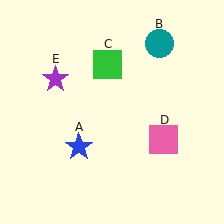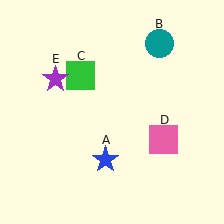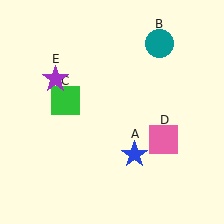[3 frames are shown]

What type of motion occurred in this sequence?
The blue star (object A), green square (object C) rotated counterclockwise around the center of the scene.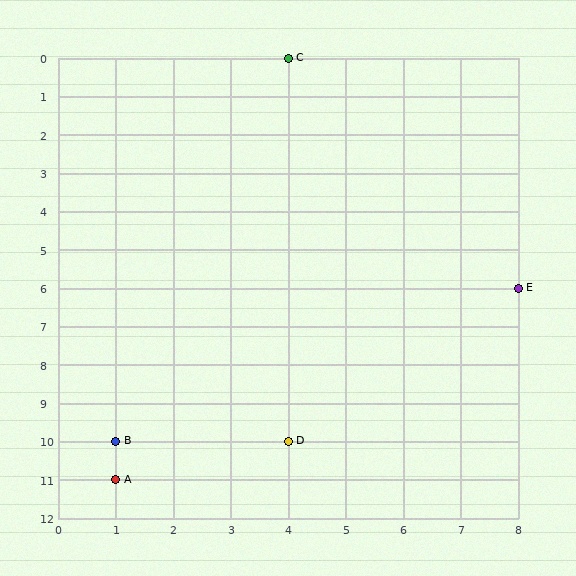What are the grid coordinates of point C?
Point C is at grid coordinates (4, 0).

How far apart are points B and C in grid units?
Points B and C are 3 columns and 10 rows apart (about 10.4 grid units diagonally).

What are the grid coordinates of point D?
Point D is at grid coordinates (4, 10).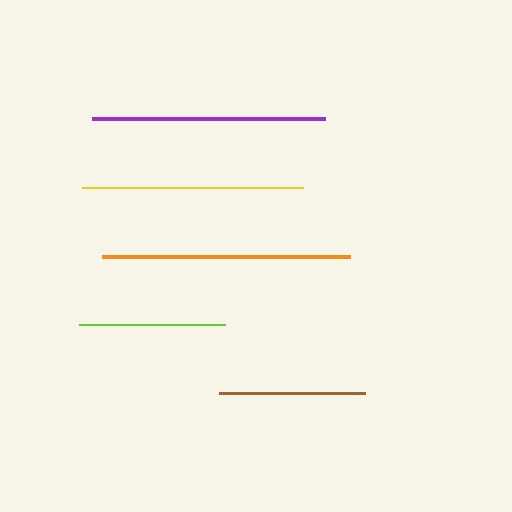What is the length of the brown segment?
The brown segment is approximately 146 pixels long.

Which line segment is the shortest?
The lime line is the shortest at approximately 145 pixels.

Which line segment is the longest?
The orange line is the longest at approximately 248 pixels.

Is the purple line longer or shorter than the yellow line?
The purple line is longer than the yellow line.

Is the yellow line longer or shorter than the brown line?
The yellow line is longer than the brown line.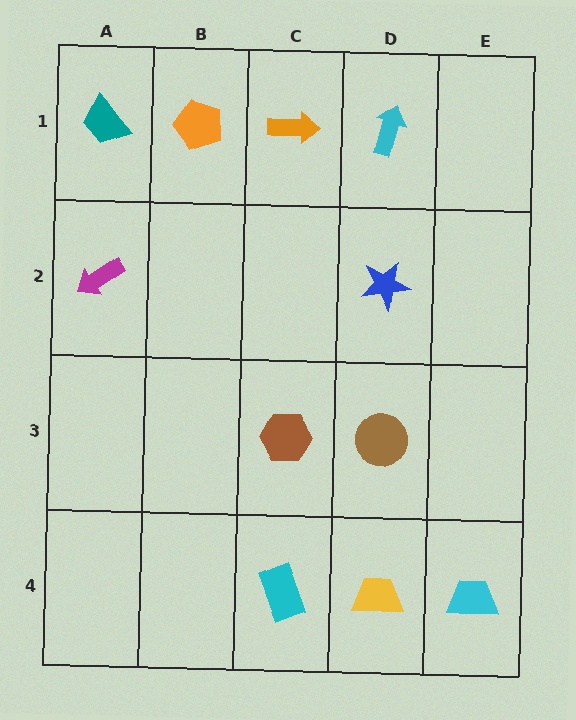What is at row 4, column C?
A cyan rectangle.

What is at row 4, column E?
A cyan trapezoid.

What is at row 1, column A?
A teal trapezoid.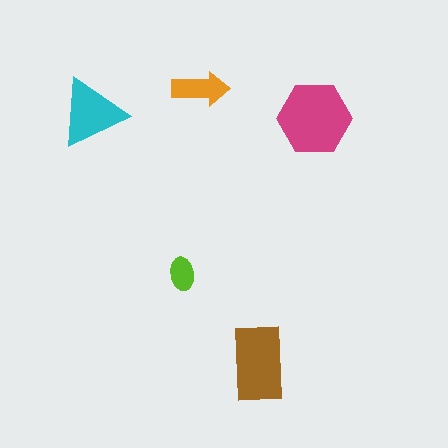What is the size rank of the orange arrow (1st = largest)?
4th.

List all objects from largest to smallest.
The magenta hexagon, the brown rectangle, the cyan triangle, the orange arrow, the lime ellipse.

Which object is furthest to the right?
The magenta hexagon is rightmost.